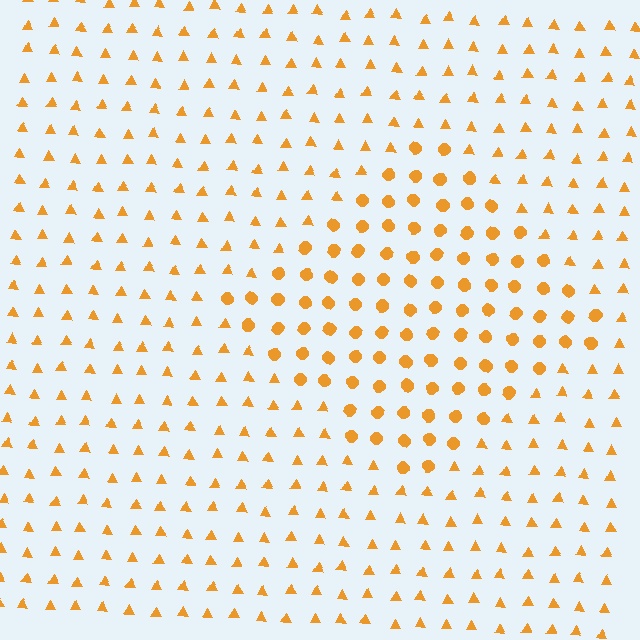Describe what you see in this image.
The image is filled with small orange elements arranged in a uniform grid. A diamond-shaped region contains circles, while the surrounding area contains triangles. The boundary is defined purely by the change in element shape.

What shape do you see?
I see a diamond.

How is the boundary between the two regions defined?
The boundary is defined by a change in element shape: circles inside vs. triangles outside. All elements share the same color and spacing.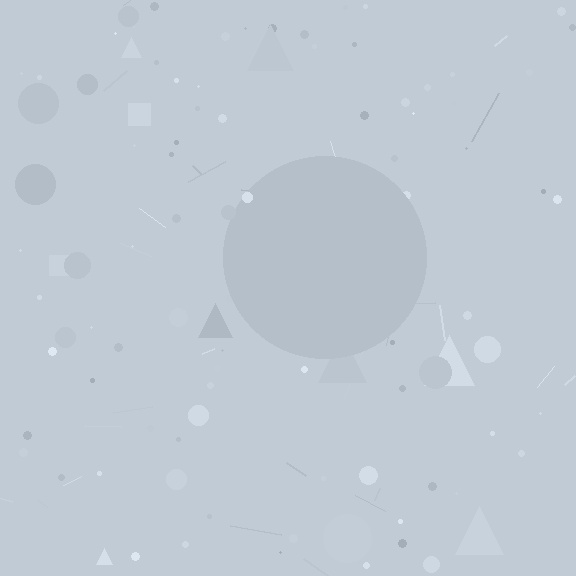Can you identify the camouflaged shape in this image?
The camouflaged shape is a circle.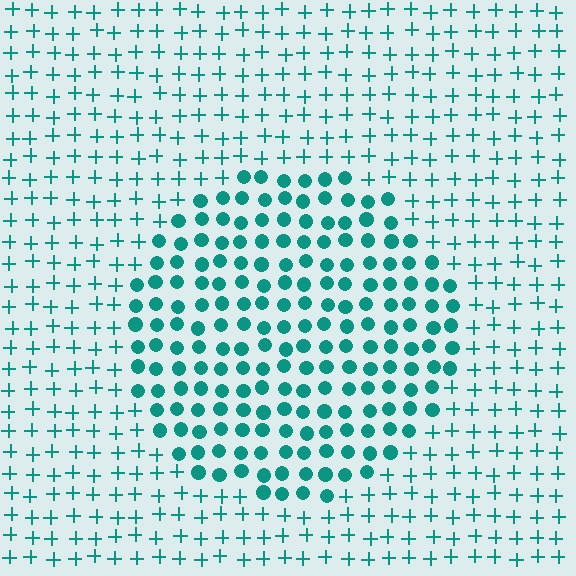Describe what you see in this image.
The image is filled with small teal elements arranged in a uniform grid. A circle-shaped region contains circles, while the surrounding area contains plus signs. The boundary is defined purely by the change in element shape.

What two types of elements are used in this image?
The image uses circles inside the circle region and plus signs outside it.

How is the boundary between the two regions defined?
The boundary is defined by a change in element shape: circles inside vs. plus signs outside. All elements share the same color and spacing.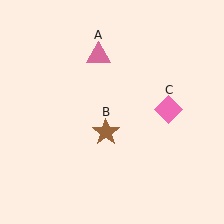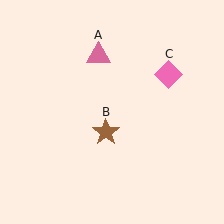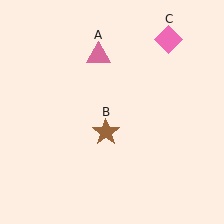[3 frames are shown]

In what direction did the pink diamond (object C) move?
The pink diamond (object C) moved up.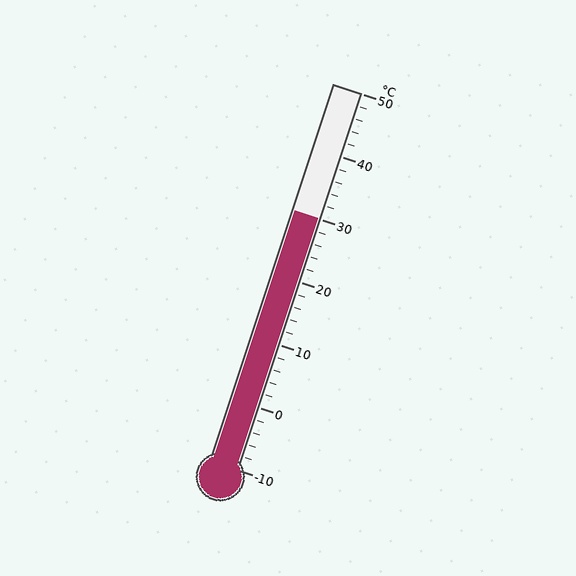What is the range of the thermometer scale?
The thermometer scale ranges from -10°C to 50°C.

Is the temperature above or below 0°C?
The temperature is above 0°C.